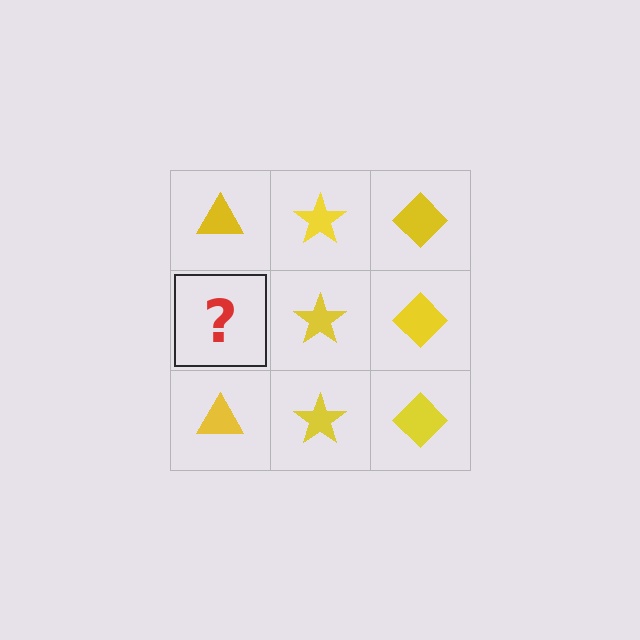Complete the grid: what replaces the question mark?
The question mark should be replaced with a yellow triangle.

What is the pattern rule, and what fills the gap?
The rule is that each column has a consistent shape. The gap should be filled with a yellow triangle.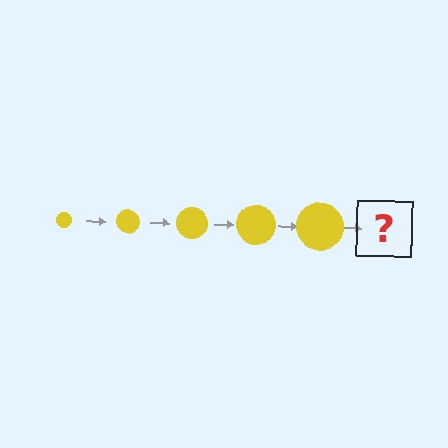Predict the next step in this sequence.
The next step is a yellow circle, larger than the previous one.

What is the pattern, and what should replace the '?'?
The pattern is that the circle gets progressively larger each step. The '?' should be a yellow circle, larger than the previous one.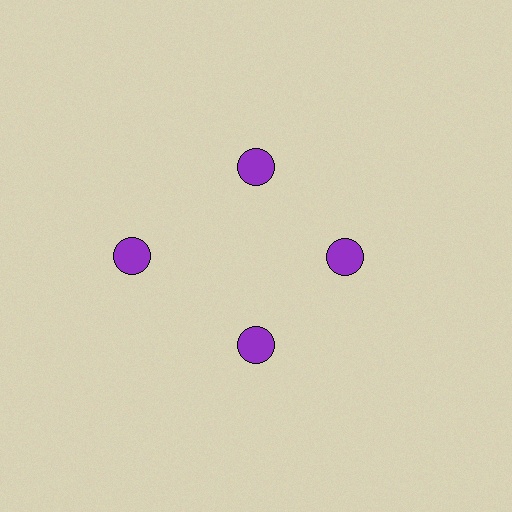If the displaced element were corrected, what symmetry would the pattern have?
It would have 4-fold rotational symmetry — the pattern would map onto itself every 90 degrees.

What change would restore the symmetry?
The symmetry would be restored by moving it inward, back onto the ring so that all 4 circles sit at equal angles and equal distance from the center.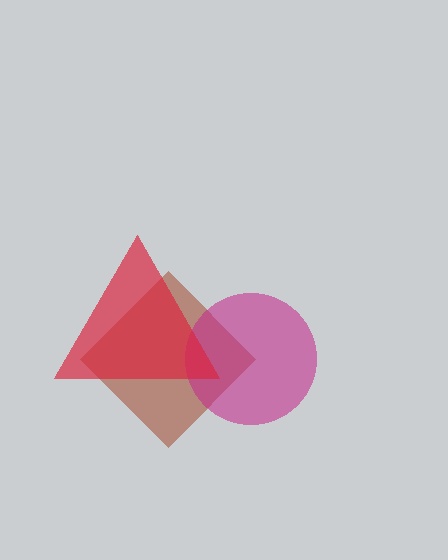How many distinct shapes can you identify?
There are 3 distinct shapes: a brown diamond, a magenta circle, a red triangle.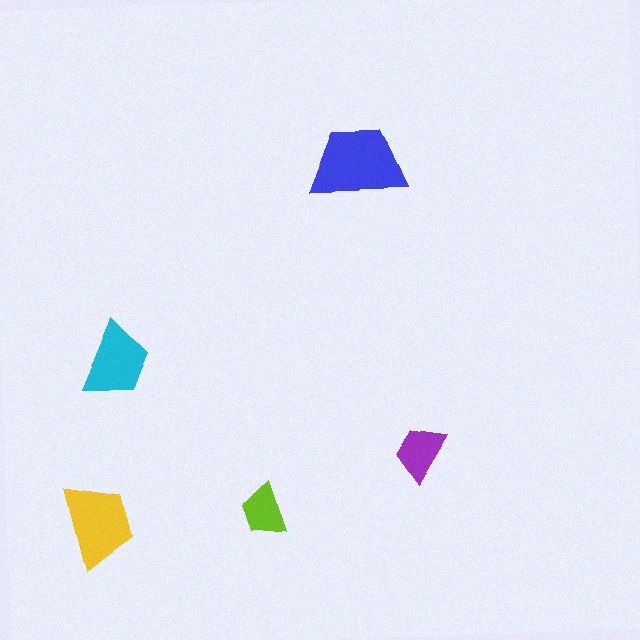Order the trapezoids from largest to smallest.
the blue one, the yellow one, the cyan one, the purple one, the lime one.